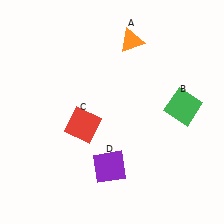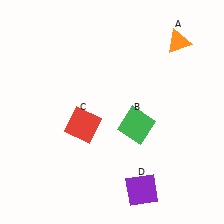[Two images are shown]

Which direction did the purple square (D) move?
The purple square (D) moved right.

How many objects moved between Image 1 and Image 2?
3 objects moved between the two images.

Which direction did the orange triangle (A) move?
The orange triangle (A) moved right.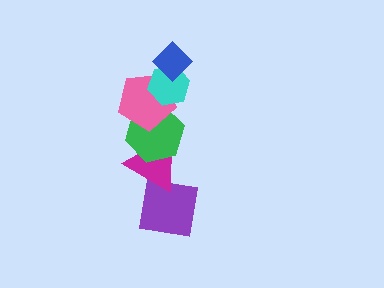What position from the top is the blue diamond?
The blue diamond is 1st from the top.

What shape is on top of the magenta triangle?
The green hexagon is on top of the magenta triangle.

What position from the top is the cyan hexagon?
The cyan hexagon is 2nd from the top.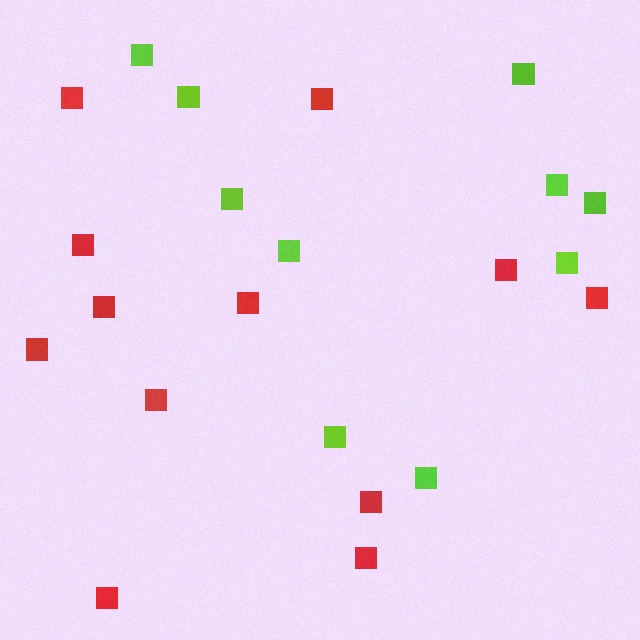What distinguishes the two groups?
There are 2 groups: one group of lime squares (10) and one group of red squares (12).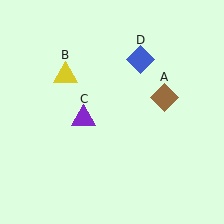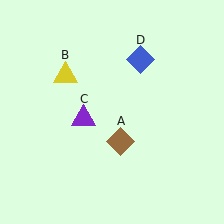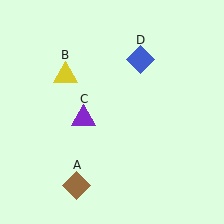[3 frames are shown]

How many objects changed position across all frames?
1 object changed position: brown diamond (object A).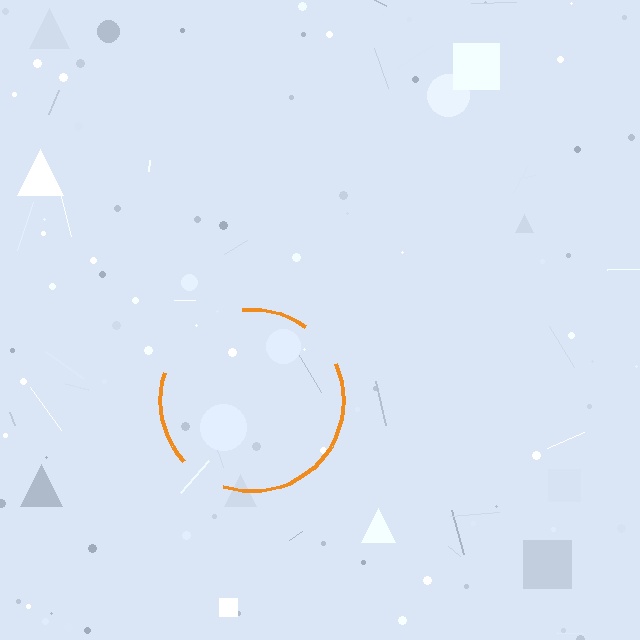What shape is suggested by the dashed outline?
The dashed outline suggests a circle.